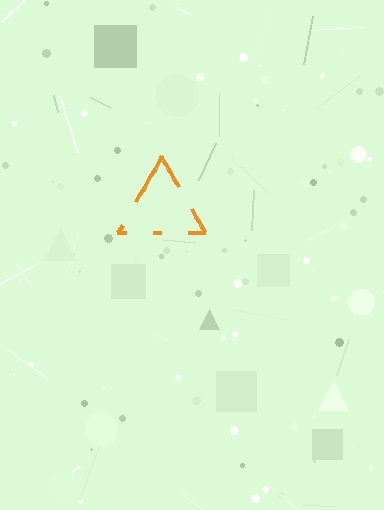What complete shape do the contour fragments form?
The contour fragments form a triangle.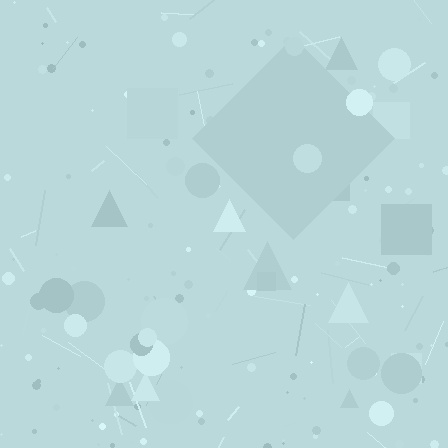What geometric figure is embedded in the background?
A diamond is embedded in the background.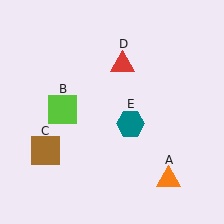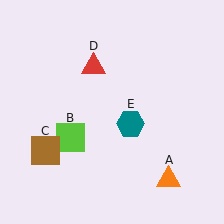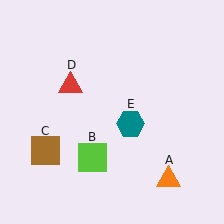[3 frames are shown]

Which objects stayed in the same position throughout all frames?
Orange triangle (object A) and brown square (object C) and teal hexagon (object E) remained stationary.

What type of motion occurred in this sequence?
The lime square (object B), red triangle (object D) rotated counterclockwise around the center of the scene.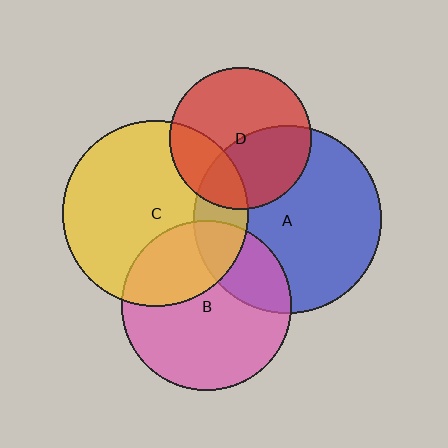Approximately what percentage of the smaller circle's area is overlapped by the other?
Approximately 25%.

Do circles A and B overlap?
Yes.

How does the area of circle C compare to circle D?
Approximately 1.7 times.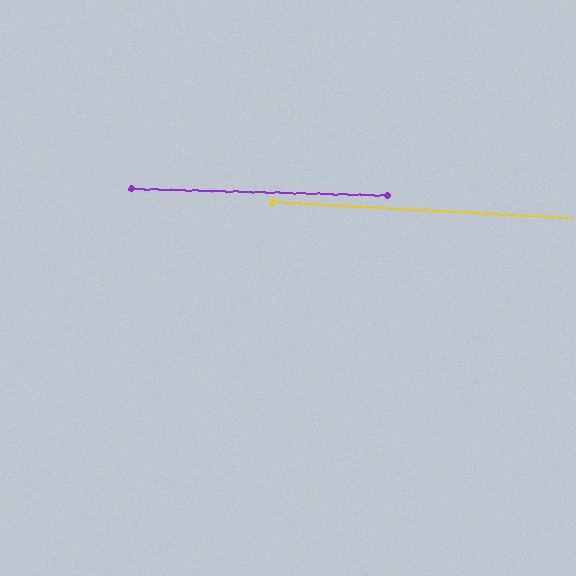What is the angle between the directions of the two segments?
Approximately 2 degrees.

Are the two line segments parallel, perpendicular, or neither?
Parallel — their directions differ by only 1.7°.